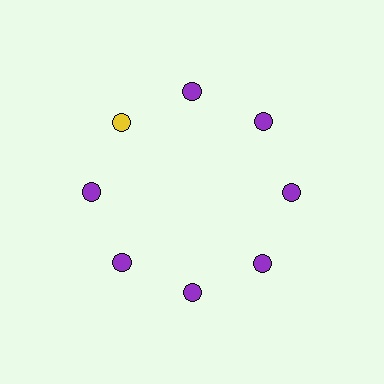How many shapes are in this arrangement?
There are 8 shapes arranged in a ring pattern.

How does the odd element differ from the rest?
It has a different color: yellow instead of purple.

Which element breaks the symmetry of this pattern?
The yellow circle at roughly the 10 o'clock position breaks the symmetry. All other shapes are purple circles.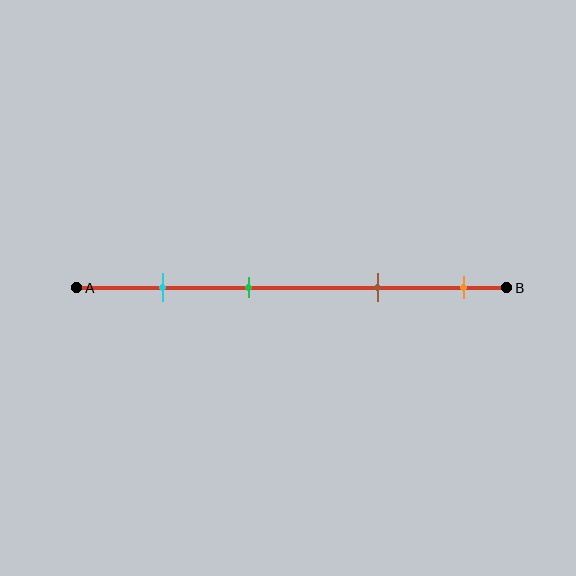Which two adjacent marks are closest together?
The cyan and green marks are the closest adjacent pair.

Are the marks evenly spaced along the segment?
No, the marks are not evenly spaced.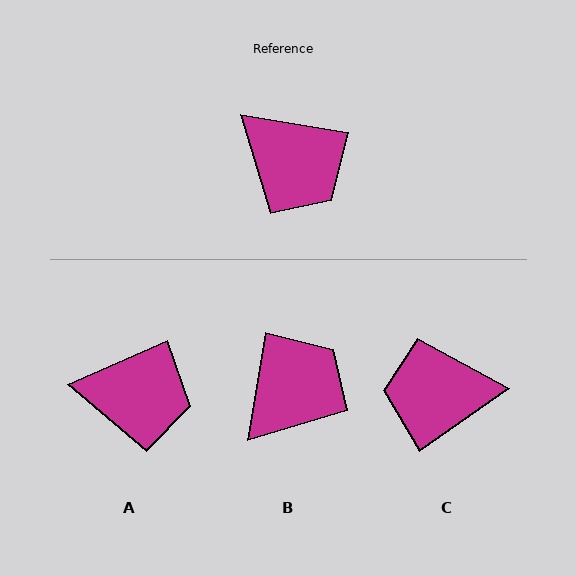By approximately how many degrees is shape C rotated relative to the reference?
Approximately 135 degrees clockwise.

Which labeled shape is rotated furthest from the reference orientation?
C, about 135 degrees away.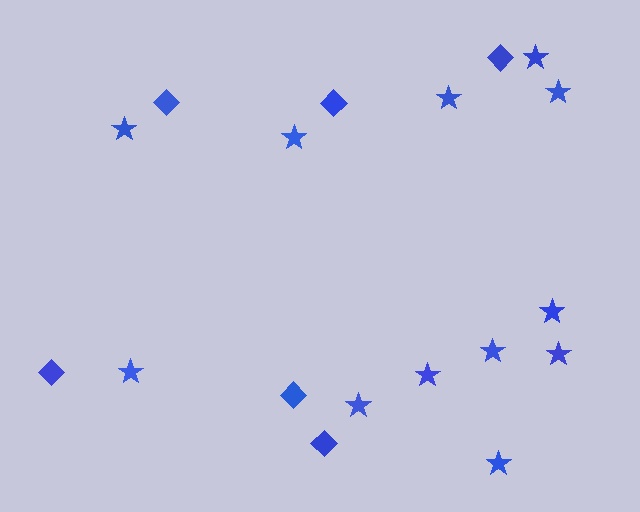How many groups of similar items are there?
There are 2 groups: one group of diamonds (6) and one group of stars (12).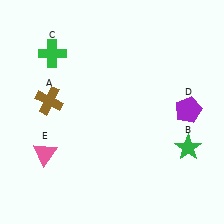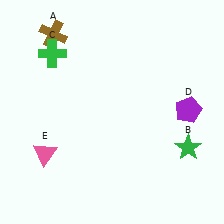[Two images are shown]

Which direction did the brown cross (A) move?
The brown cross (A) moved up.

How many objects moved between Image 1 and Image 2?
1 object moved between the two images.